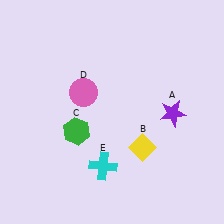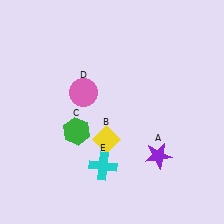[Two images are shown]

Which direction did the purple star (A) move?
The purple star (A) moved down.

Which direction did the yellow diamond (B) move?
The yellow diamond (B) moved left.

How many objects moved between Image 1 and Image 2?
2 objects moved between the two images.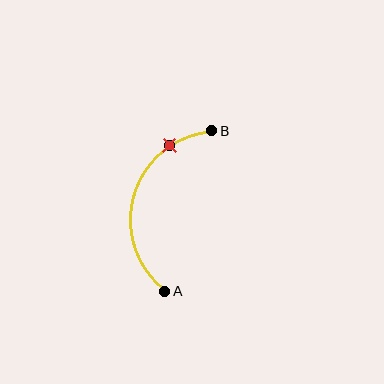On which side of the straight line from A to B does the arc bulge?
The arc bulges to the left of the straight line connecting A and B.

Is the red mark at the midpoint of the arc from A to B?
No. The red mark lies on the arc but is closer to endpoint B. The arc midpoint would be at the point on the curve equidistant along the arc from both A and B.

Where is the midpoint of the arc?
The arc midpoint is the point on the curve farthest from the straight line joining A and B. It sits to the left of that line.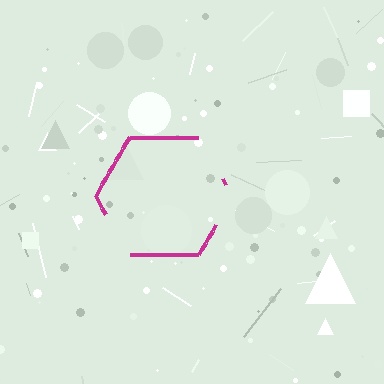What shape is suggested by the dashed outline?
The dashed outline suggests a hexagon.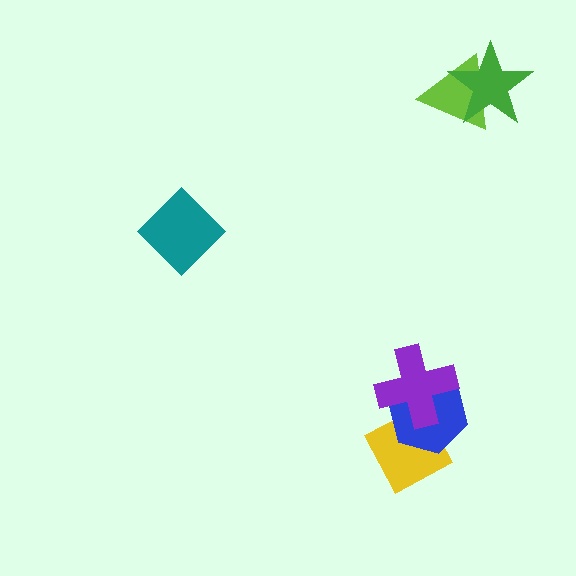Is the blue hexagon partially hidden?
Yes, it is partially covered by another shape.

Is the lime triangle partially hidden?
Yes, it is partially covered by another shape.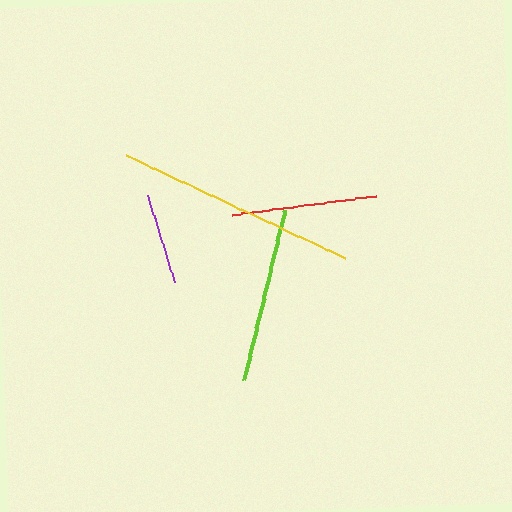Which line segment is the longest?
The yellow line is the longest at approximately 241 pixels.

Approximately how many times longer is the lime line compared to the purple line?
The lime line is approximately 1.9 times the length of the purple line.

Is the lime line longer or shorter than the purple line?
The lime line is longer than the purple line.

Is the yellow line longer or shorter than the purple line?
The yellow line is longer than the purple line.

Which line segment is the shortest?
The purple line is the shortest at approximately 91 pixels.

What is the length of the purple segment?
The purple segment is approximately 91 pixels long.